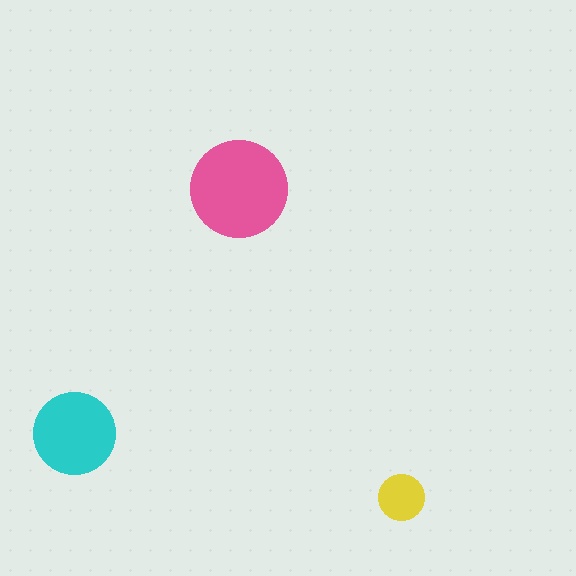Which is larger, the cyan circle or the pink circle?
The pink one.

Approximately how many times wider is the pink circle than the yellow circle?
About 2 times wider.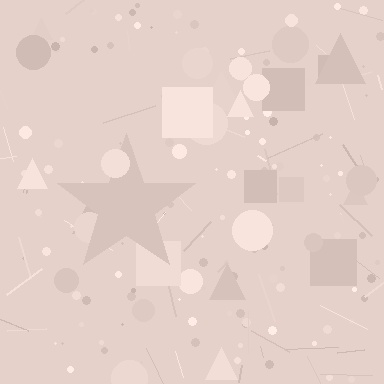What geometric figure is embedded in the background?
A star is embedded in the background.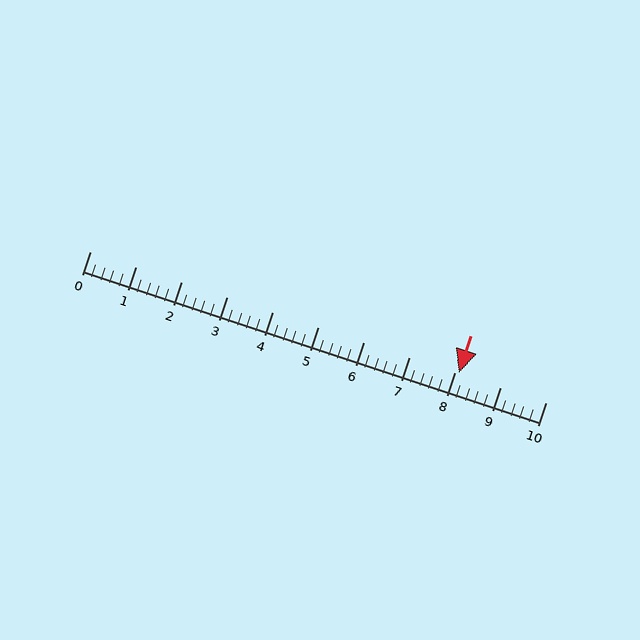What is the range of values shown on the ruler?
The ruler shows values from 0 to 10.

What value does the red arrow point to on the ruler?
The red arrow points to approximately 8.1.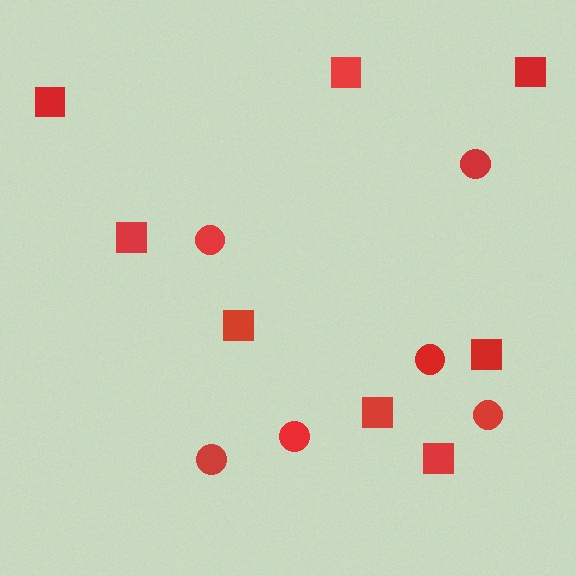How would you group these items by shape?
There are 2 groups: one group of circles (6) and one group of squares (8).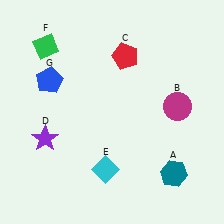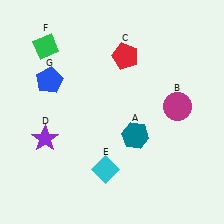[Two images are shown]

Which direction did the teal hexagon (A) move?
The teal hexagon (A) moved left.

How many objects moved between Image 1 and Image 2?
1 object moved between the two images.